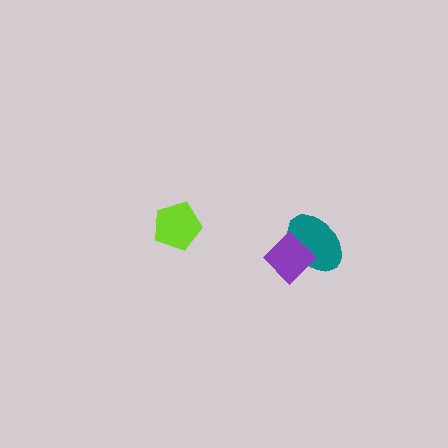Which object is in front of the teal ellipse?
The purple diamond is in front of the teal ellipse.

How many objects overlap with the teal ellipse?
1 object overlaps with the teal ellipse.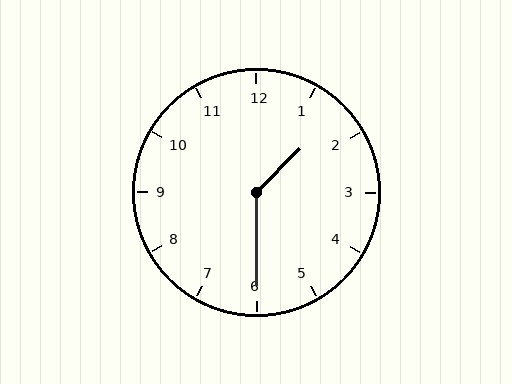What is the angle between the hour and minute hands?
Approximately 135 degrees.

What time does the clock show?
1:30.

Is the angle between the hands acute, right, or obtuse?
It is obtuse.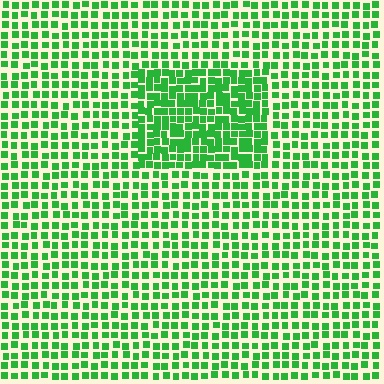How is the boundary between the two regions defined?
The boundary is defined by a change in element density (approximately 1.7x ratio). All elements are the same color, size, and shape.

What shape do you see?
I see a rectangle.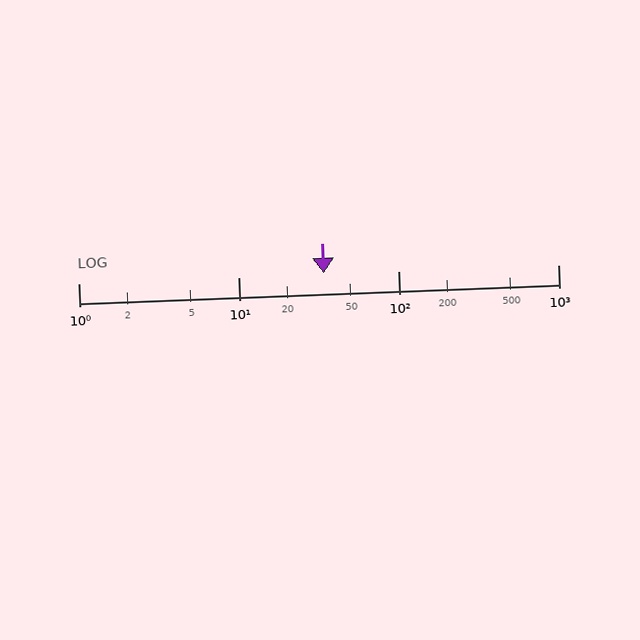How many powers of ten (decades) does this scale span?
The scale spans 3 decades, from 1 to 1000.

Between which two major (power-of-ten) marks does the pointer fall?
The pointer is between 10 and 100.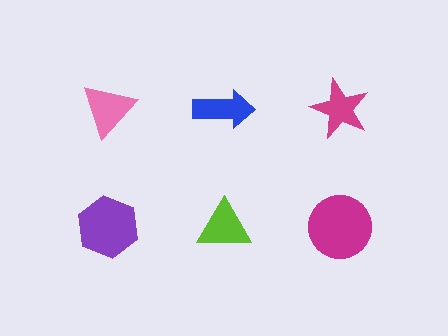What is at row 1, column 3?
A magenta star.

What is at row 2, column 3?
A magenta circle.